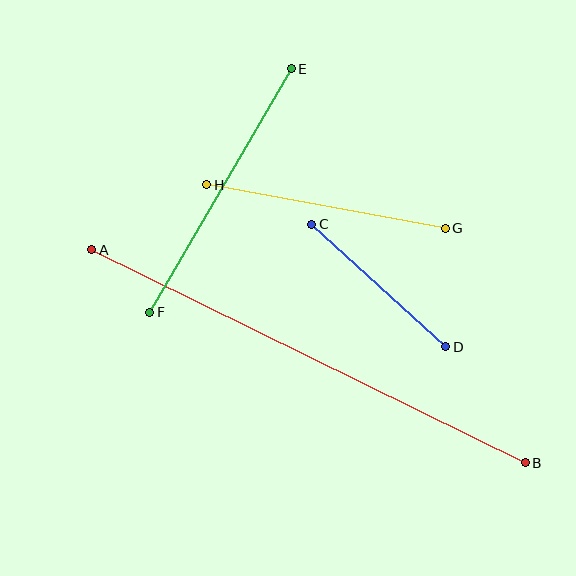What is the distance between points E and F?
The distance is approximately 282 pixels.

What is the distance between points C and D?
The distance is approximately 182 pixels.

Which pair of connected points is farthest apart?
Points A and B are farthest apart.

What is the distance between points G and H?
The distance is approximately 242 pixels.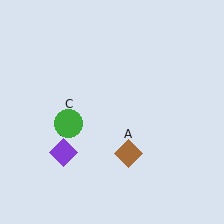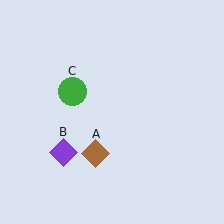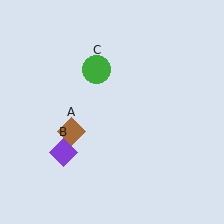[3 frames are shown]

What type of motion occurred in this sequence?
The brown diamond (object A), green circle (object C) rotated clockwise around the center of the scene.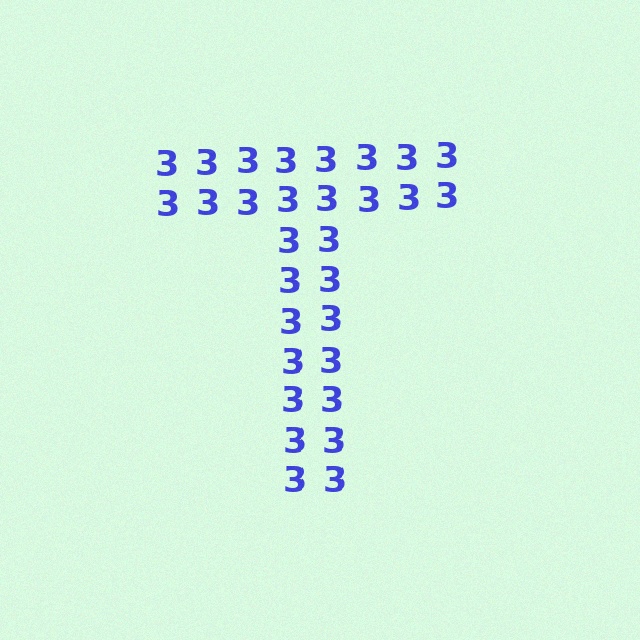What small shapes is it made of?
It is made of small digit 3's.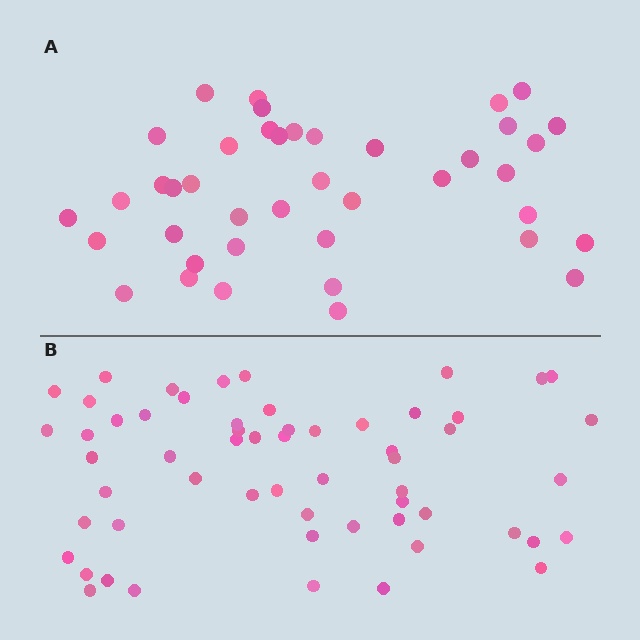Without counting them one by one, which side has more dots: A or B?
Region B (the bottom region) has more dots.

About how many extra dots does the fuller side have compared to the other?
Region B has approximately 15 more dots than region A.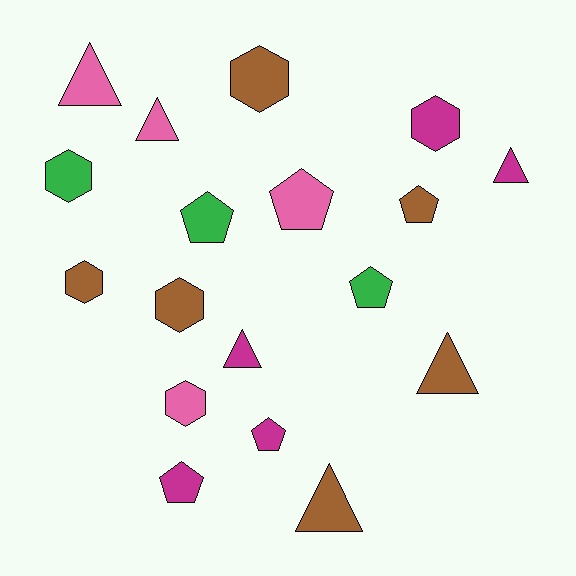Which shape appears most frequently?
Triangle, with 6 objects.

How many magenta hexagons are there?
There is 1 magenta hexagon.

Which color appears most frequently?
Brown, with 6 objects.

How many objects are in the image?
There are 18 objects.